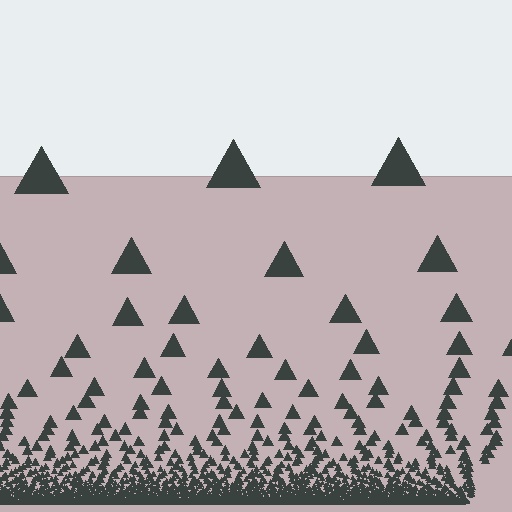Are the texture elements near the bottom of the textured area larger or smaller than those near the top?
Smaller. The gradient is inverted — elements near the bottom are smaller and denser.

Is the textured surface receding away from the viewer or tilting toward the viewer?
The surface appears to tilt toward the viewer. Texture elements get larger and sparser toward the top.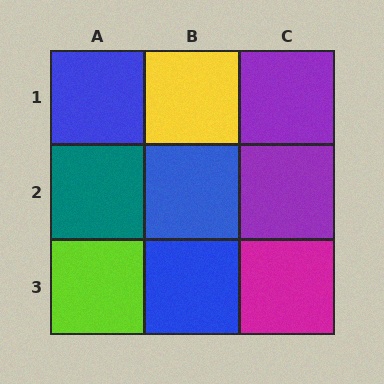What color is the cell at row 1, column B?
Yellow.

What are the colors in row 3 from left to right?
Lime, blue, magenta.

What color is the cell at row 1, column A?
Blue.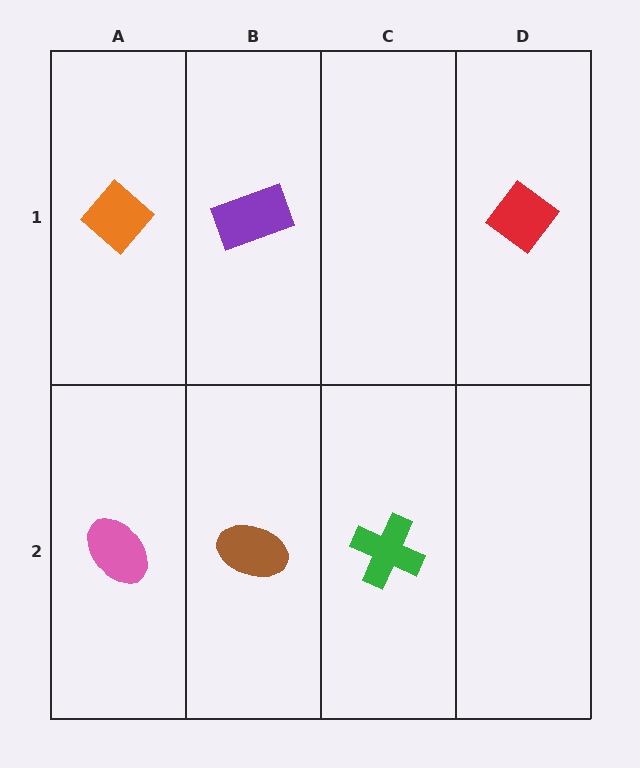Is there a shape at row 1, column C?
No, that cell is empty.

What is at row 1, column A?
An orange diamond.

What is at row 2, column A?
A pink ellipse.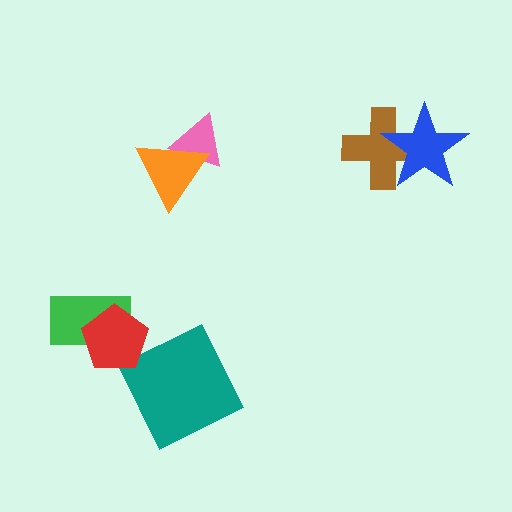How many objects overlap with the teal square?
0 objects overlap with the teal square.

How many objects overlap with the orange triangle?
1 object overlaps with the orange triangle.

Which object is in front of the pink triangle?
The orange triangle is in front of the pink triangle.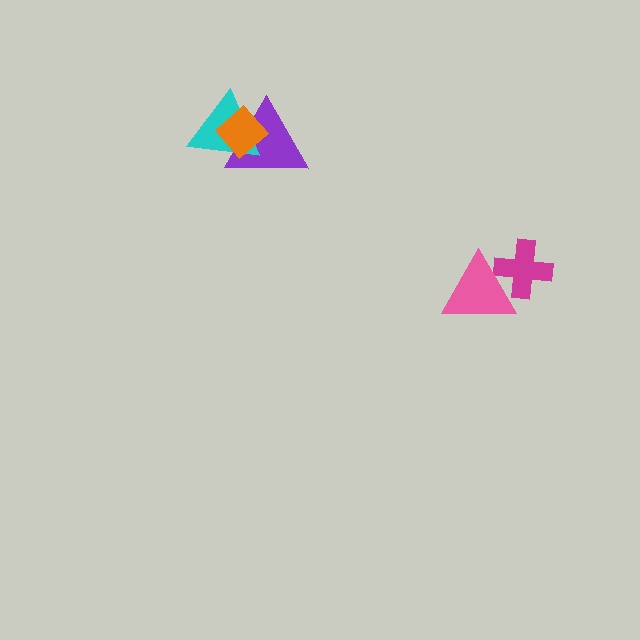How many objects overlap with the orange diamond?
2 objects overlap with the orange diamond.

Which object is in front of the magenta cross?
The pink triangle is in front of the magenta cross.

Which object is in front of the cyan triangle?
The orange diamond is in front of the cyan triangle.